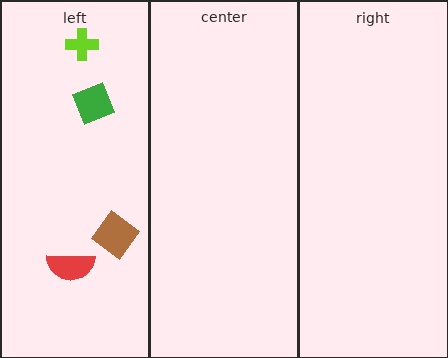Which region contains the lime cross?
The left region.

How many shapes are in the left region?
4.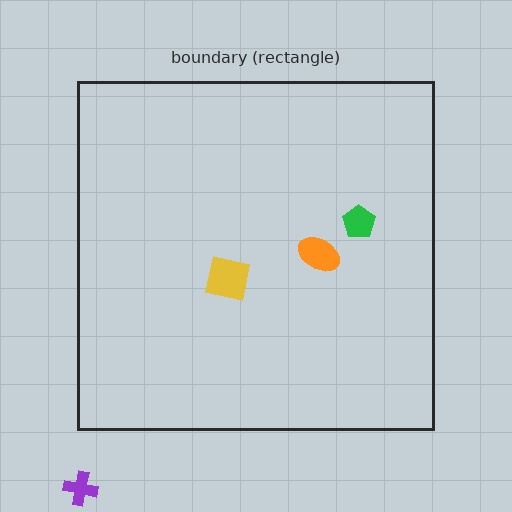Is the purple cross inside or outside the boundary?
Outside.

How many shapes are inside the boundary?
3 inside, 1 outside.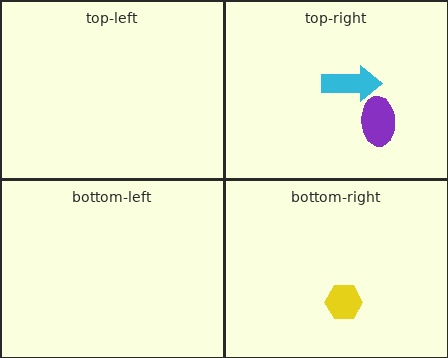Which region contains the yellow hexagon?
The bottom-right region.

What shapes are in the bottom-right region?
The yellow hexagon.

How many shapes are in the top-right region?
2.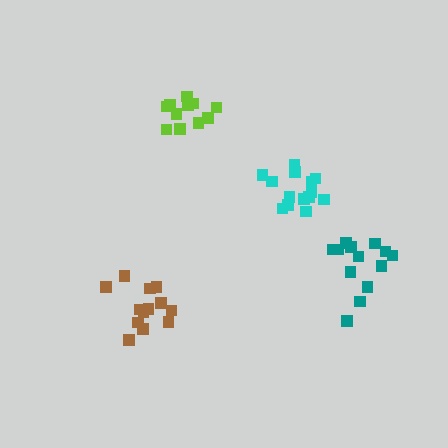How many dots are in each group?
Group 1: 11 dots, Group 2: 13 dots, Group 3: 14 dots, Group 4: 13 dots (51 total).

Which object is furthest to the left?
The brown cluster is leftmost.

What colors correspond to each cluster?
The clusters are colored: lime, brown, cyan, teal.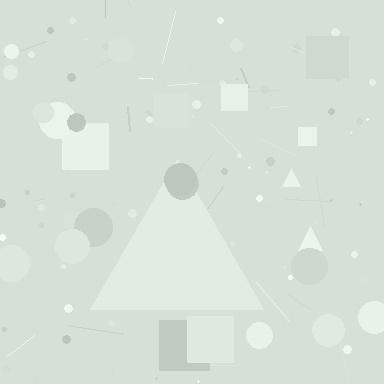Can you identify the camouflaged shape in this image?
The camouflaged shape is a triangle.